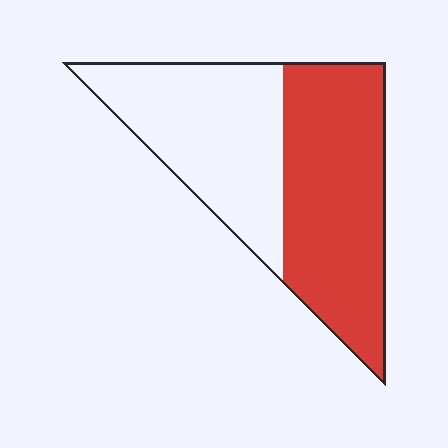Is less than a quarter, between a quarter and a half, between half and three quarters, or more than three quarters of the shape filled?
Between half and three quarters.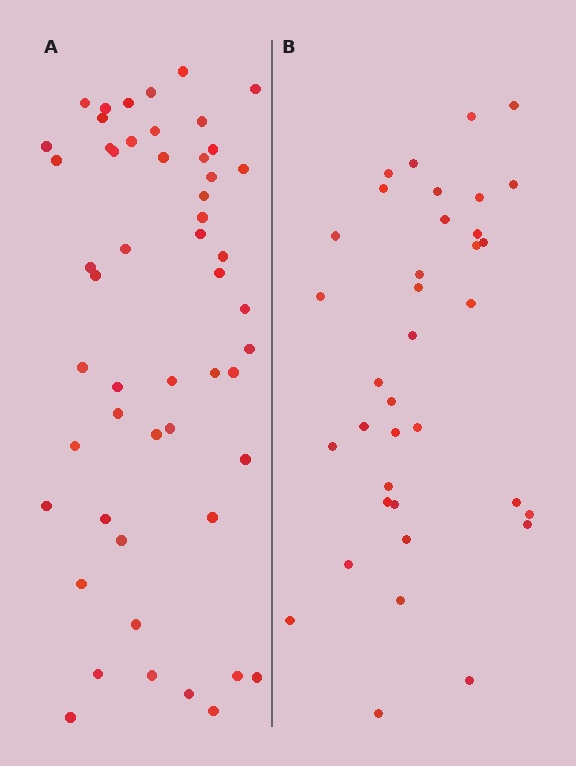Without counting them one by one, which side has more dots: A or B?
Region A (the left region) has more dots.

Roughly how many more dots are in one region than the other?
Region A has approximately 15 more dots than region B.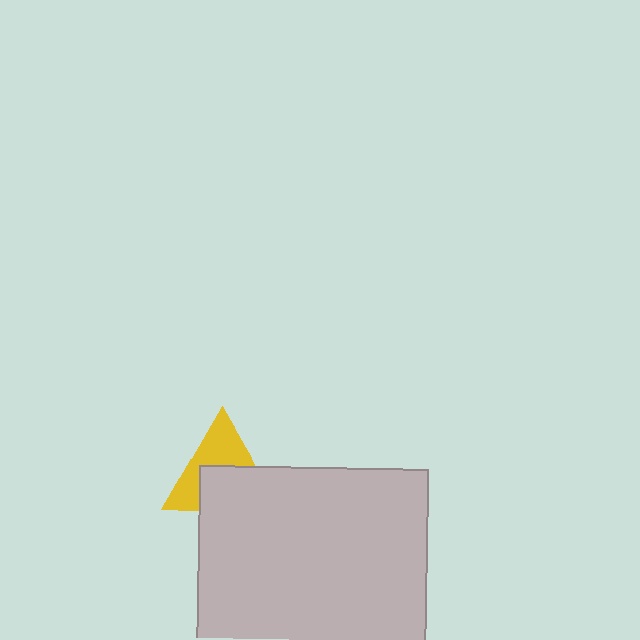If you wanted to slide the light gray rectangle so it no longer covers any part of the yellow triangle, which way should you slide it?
Slide it down — that is the most direct way to separate the two shapes.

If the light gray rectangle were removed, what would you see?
You would see the complete yellow triangle.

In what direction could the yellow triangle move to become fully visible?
The yellow triangle could move up. That would shift it out from behind the light gray rectangle entirely.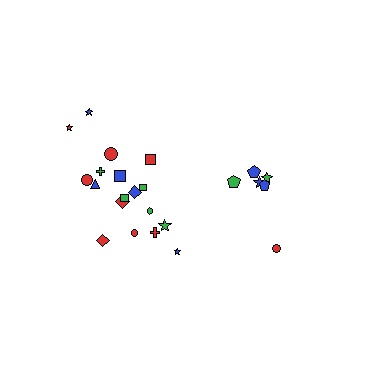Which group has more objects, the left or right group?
The left group.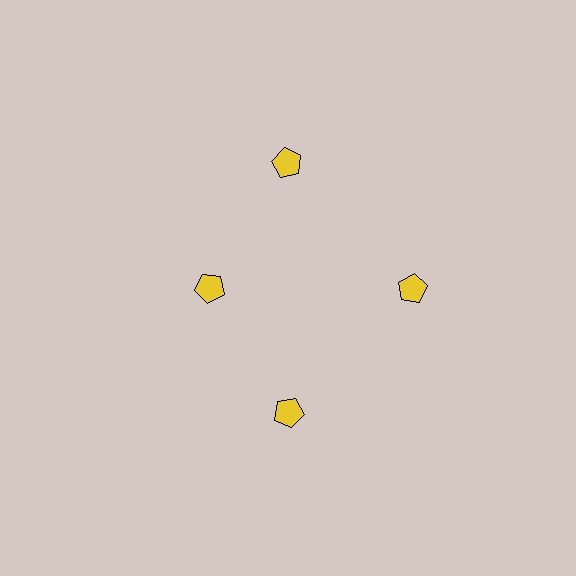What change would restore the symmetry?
The symmetry would be restored by moving it outward, back onto the ring so that all 4 pentagons sit at equal angles and equal distance from the center.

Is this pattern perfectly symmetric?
No. The 4 yellow pentagons are arranged in a ring, but one element near the 9 o'clock position is pulled inward toward the center, breaking the 4-fold rotational symmetry.